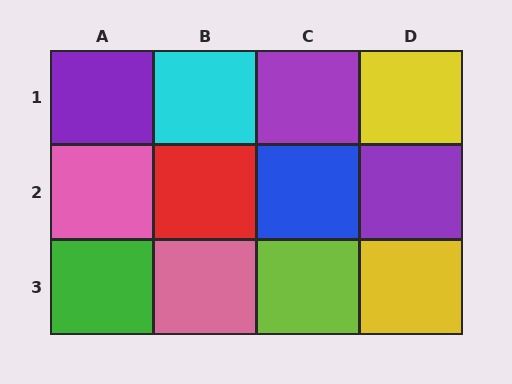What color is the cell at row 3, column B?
Pink.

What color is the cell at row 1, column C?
Purple.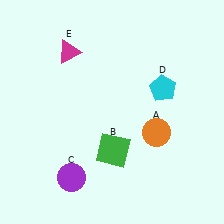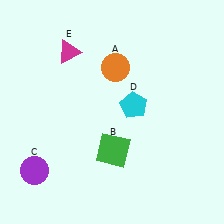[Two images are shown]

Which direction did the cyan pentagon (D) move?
The cyan pentagon (D) moved left.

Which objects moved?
The objects that moved are: the orange circle (A), the purple circle (C), the cyan pentagon (D).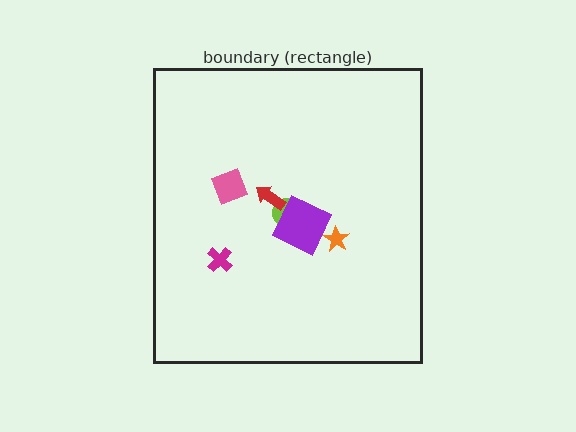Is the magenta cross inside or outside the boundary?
Inside.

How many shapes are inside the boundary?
6 inside, 0 outside.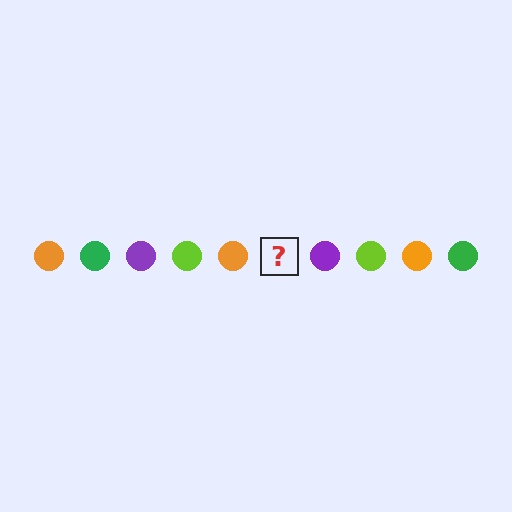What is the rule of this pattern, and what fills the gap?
The rule is that the pattern cycles through orange, green, purple, lime circles. The gap should be filled with a green circle.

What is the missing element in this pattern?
The missing element is a green circle.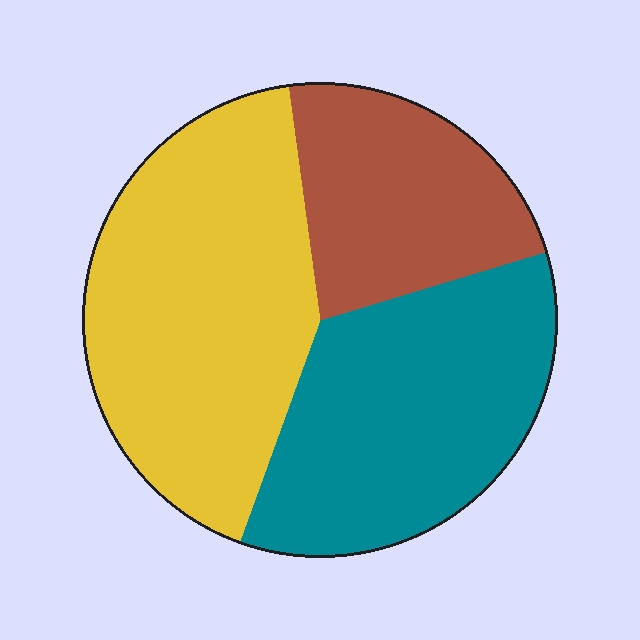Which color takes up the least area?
Brown, at roughly 20%.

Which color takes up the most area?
Yellow, at roughly 40%.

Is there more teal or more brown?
Teal.